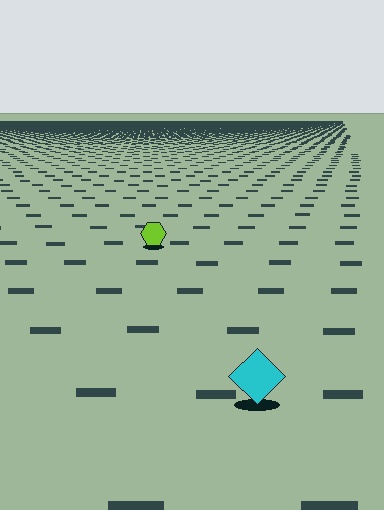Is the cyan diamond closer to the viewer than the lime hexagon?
Yes. The cyan diamond is closer — you can tell from the texture gradient: the ground texture is coarser near it.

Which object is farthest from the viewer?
The lime hexagon is farthest from the viewer. It appears smaller and the ground texture around it is denser.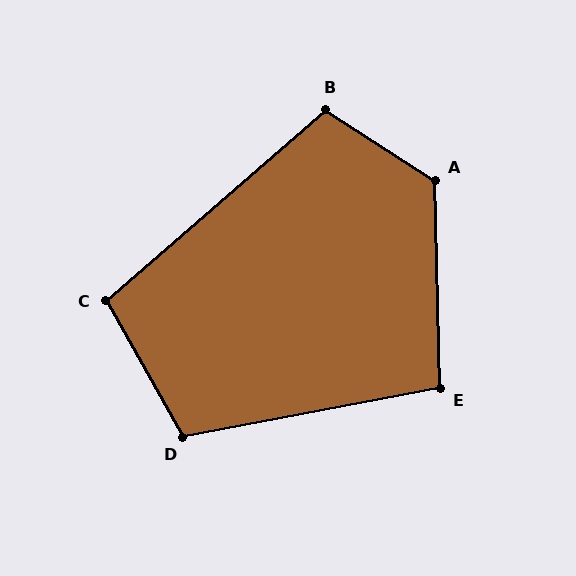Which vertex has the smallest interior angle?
E, at approximately 99 degrees.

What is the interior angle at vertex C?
Approximately 102 degrees (obtuse).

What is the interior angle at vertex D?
Approximately 109 degrees (obtuse).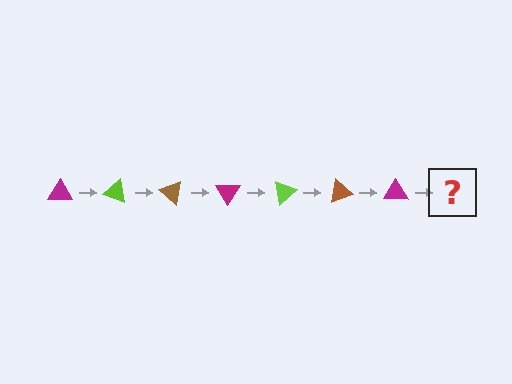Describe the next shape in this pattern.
It should be a lime triangle, rotated 140 degrees from the start.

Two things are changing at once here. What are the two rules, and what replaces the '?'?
The two rules are that it rotates 20 degrees each step and the color cycles through magenta, lime, and brown. The '?' should be a lime triangle, rotated 140 degrees from the start.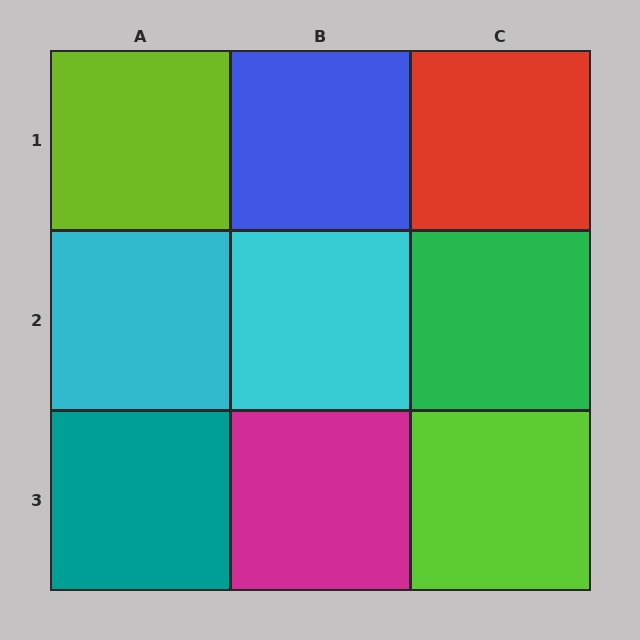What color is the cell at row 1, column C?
Red.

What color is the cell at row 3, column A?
Teal.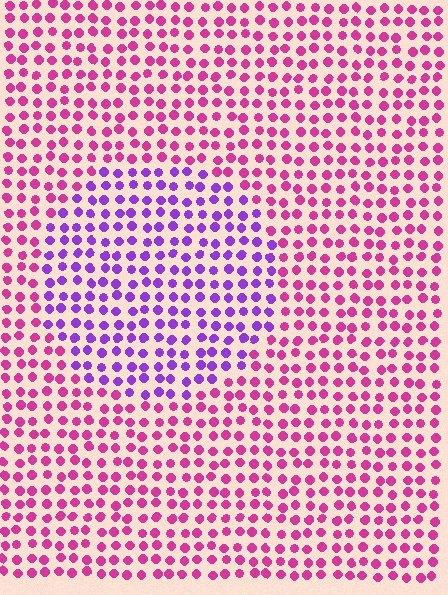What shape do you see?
I see a circle.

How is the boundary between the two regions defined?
The boundary is defined purely by a slight shift in hue (about 47 degrees). Spacing, size, and orientation are identical on both sides.